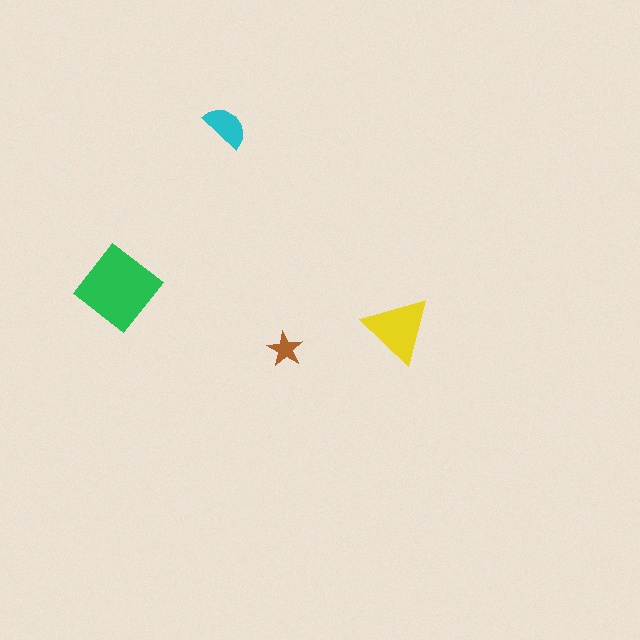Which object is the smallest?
The brown star.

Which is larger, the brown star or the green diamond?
The green diamond.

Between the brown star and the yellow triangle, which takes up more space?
The yellow triangle.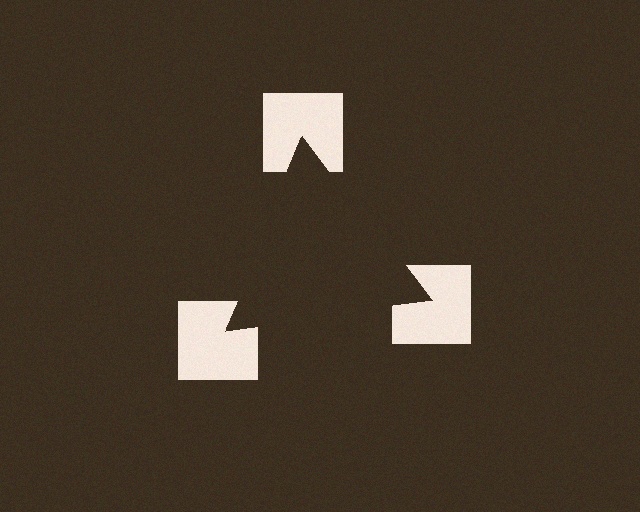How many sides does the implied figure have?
3 sides.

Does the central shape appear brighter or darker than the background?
It typically appears slightly darker than the background, even though no actual brightness change is drawn.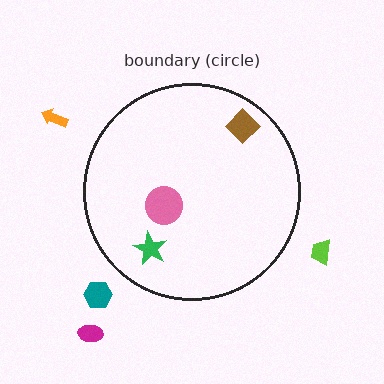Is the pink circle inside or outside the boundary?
Inside.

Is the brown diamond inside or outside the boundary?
Inside.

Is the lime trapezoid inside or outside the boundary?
Outside.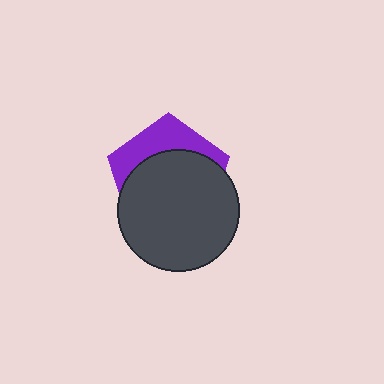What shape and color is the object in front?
The object in front is a dark gray circle.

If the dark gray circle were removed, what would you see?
You would see the complete purple pentagon.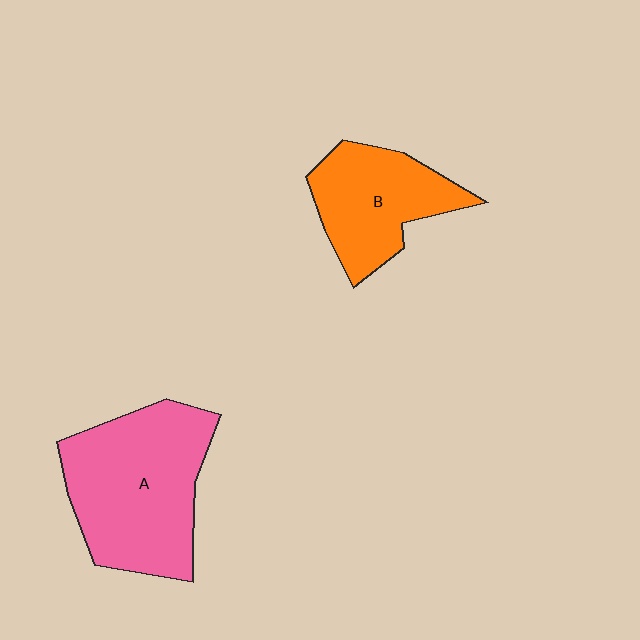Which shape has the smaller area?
Shape B (orange).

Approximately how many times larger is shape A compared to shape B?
Approximately 1.6 times.